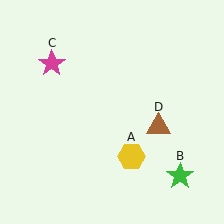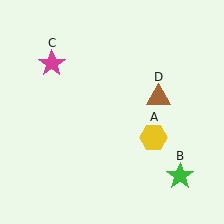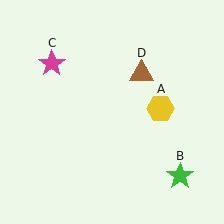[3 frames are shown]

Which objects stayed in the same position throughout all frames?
Green star (object B) and magenta star (object C) remained stationary.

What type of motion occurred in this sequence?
The yellow hexagon (object A), brown triangle (object D) rotated counterclockwise around the center of the scene.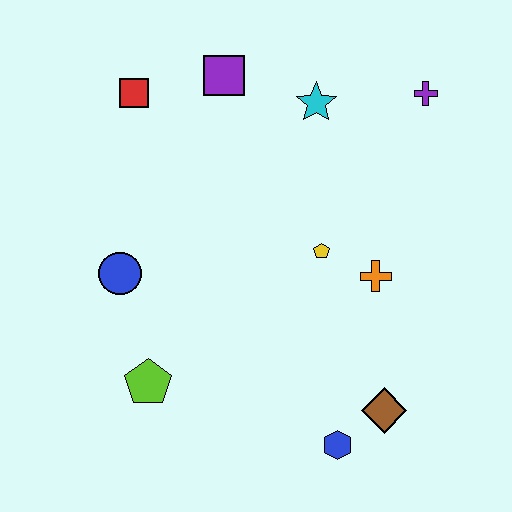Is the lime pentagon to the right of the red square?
Yes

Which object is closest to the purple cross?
The cyan star is closest to the purple cross.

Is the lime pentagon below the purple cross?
Yes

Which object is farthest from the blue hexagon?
The red square is farthest from the blue hexagon.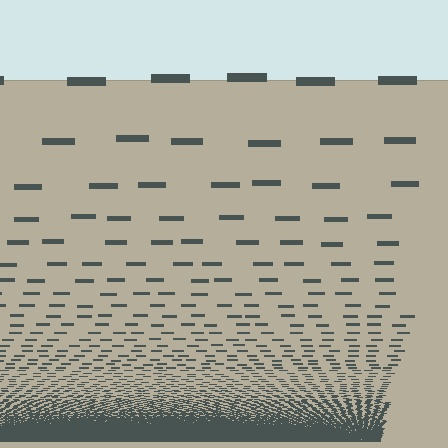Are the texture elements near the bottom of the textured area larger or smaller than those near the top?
Smaller. The gradient is inverted — elements near the bottom are smaller and denser.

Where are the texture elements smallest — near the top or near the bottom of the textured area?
Near the bottom.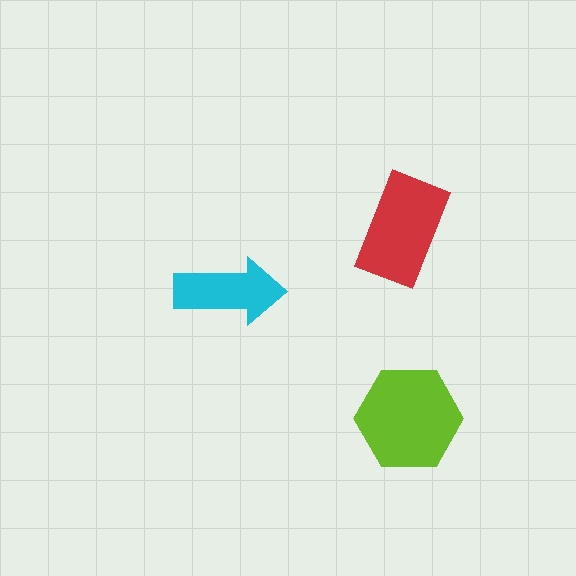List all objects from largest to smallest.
The lime hexagon, the red rectangle, the cyan arrow.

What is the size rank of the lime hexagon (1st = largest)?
1st.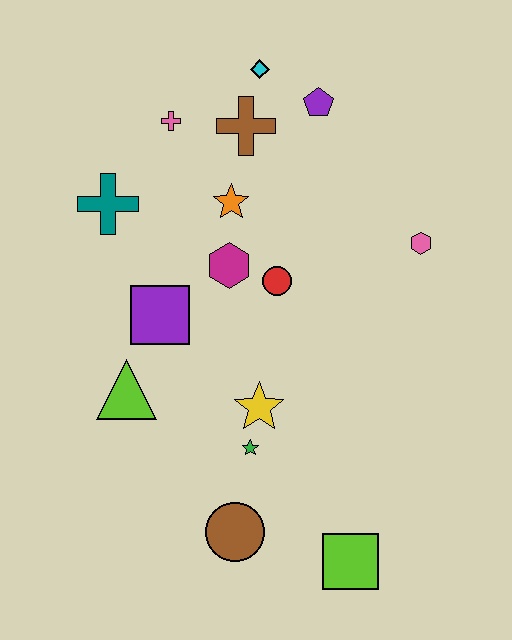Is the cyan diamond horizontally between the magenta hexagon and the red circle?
Yes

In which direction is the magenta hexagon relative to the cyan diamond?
The magenta hexagon is below the cyan diamond.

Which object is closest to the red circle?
The magenta hexagon is closest to the red circle.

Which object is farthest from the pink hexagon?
The brown circle is farthest from the pink hexagon.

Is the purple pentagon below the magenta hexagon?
No